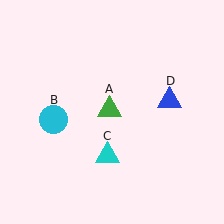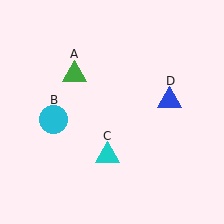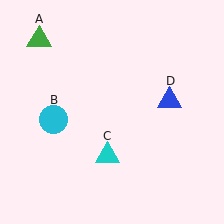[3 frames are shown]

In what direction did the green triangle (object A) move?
The green triangle (object A) moved up and to the left.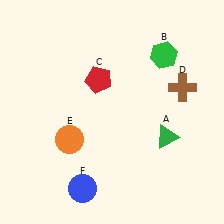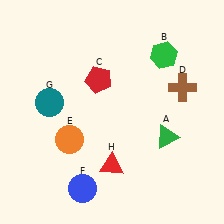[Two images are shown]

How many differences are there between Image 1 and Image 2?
There are 2 differences between the two images.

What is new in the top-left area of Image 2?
A teal circle (G) was added in the top-left area of Image 2.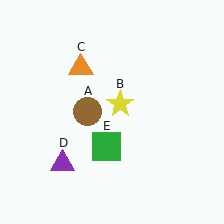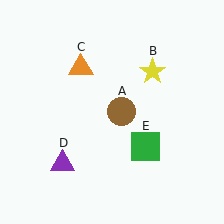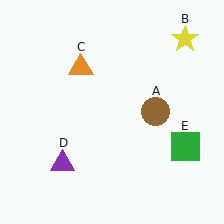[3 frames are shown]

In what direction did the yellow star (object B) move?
The yellow star (object B) moved up and to the right.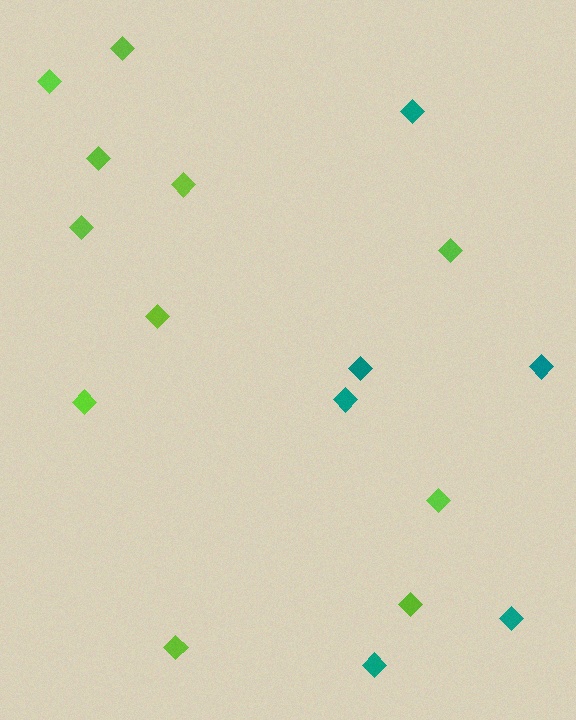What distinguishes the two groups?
There are 2 groups: one group of lime diamonds (11) and one group of teal diamonds (6).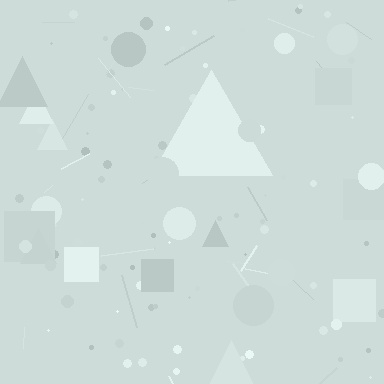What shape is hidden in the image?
A triangle is hidden in the image.